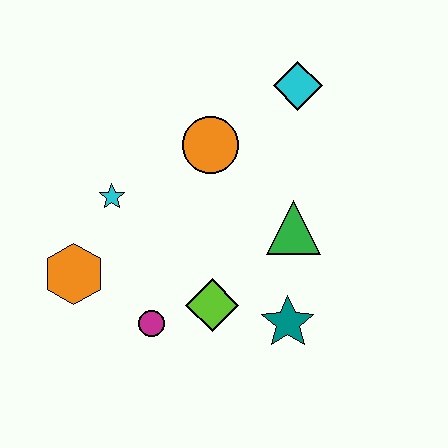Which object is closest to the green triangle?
The teal star is closest to the green triangle.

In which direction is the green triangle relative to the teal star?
The green triangle is above the teal star.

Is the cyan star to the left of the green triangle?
Yes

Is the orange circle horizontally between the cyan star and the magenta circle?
No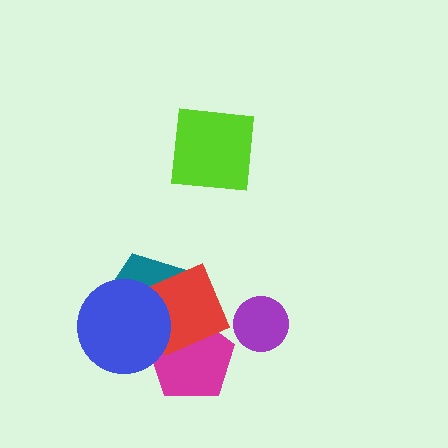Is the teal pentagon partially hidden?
Yes, it is partially covered by another shape.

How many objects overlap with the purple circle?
0 objects overlap with the purple circle.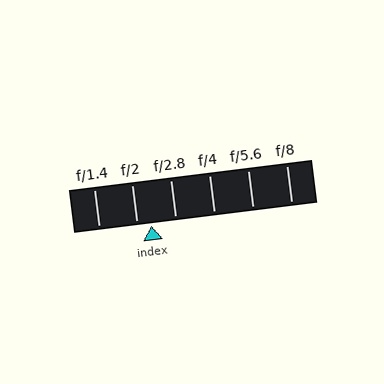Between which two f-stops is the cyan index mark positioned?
The index mark is between f/2 and f/2.8.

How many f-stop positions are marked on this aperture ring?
There are 6 f-stop positions marked.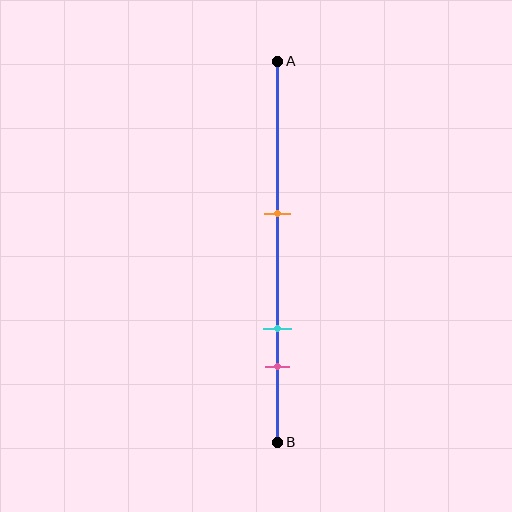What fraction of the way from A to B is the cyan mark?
The cyan mark is approximately 70% (0.7) of the way from A to B.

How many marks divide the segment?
There are 3 marks dividing the segment.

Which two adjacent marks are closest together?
The cyan and pink marks are the closest adjacent pair.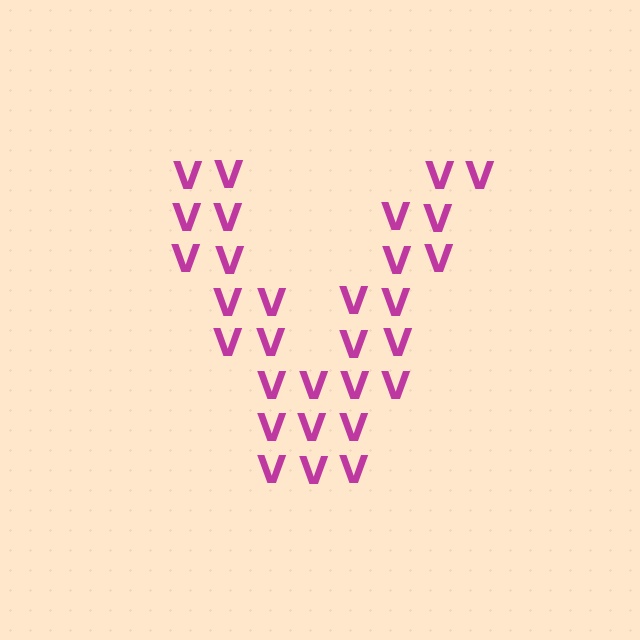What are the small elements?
The small elements are letter V's.